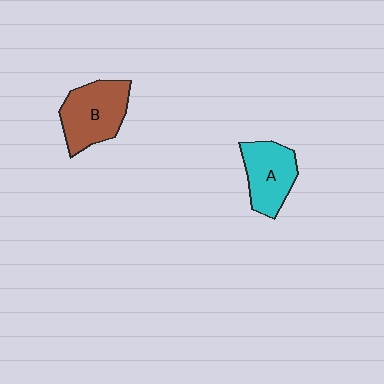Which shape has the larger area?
Shape B (brown).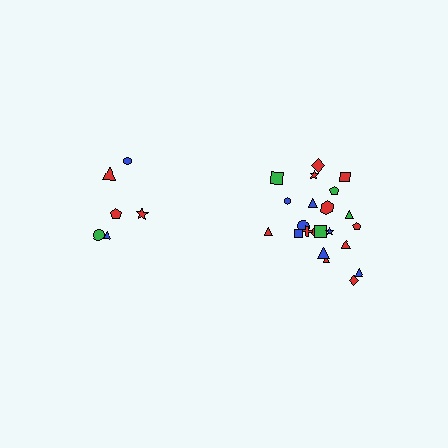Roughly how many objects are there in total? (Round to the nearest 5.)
Roughly 30 objects in total.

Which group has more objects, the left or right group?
The right group.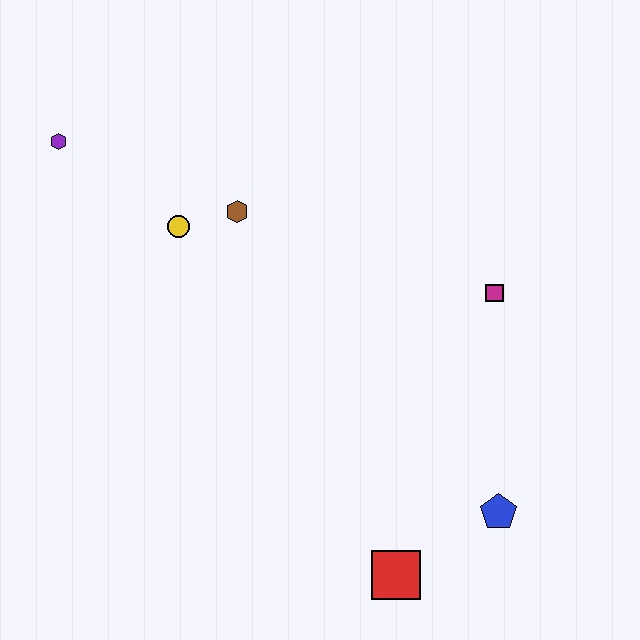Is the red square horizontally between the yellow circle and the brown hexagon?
No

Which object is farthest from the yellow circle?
The blue pentagon is farthest from the yellow circle.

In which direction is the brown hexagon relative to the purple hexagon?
The brown hexagon is to the right of the purple hexagon.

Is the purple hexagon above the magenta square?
Yes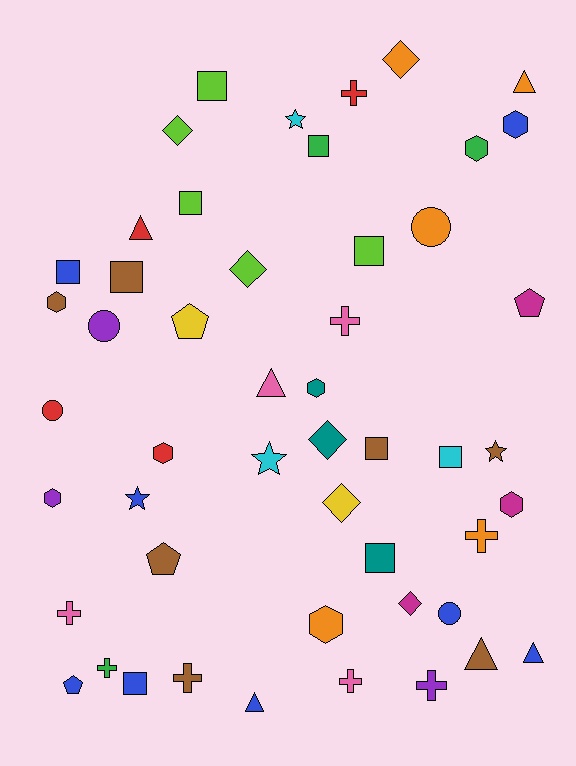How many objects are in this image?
There are 50 objects.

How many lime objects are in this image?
There are 5 lime objects.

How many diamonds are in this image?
There are 6 diamonds.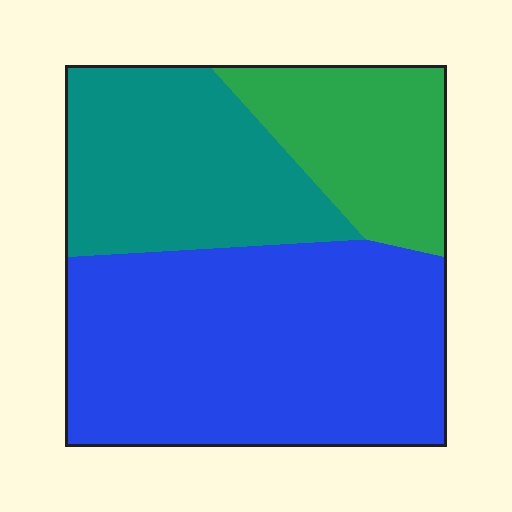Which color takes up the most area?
Blue, at roughly 50%.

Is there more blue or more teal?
Blue.